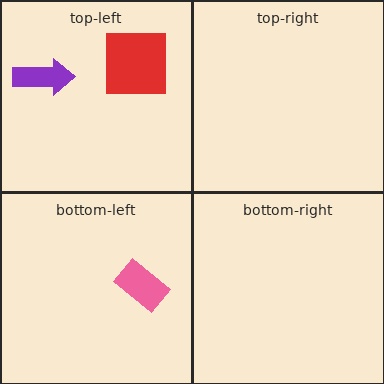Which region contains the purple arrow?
The top-left region.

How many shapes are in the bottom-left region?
1.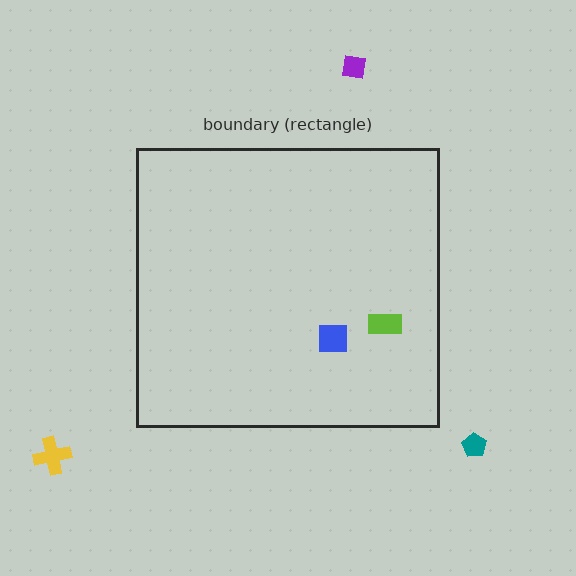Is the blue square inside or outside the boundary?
Inside.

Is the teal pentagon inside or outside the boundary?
Outside.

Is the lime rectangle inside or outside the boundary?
Inside.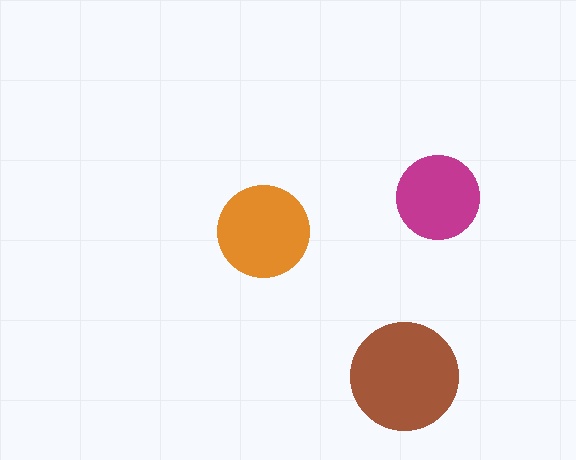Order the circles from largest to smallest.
the brown one, the orange one, the magenta one.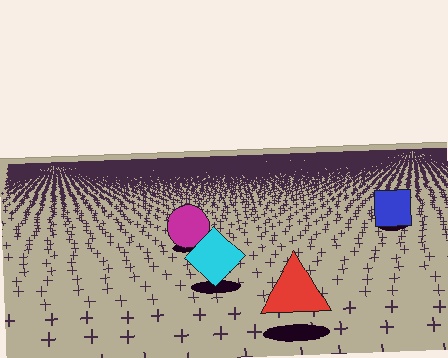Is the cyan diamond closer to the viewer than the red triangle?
No. The red triangle is closer — you can tell from the texture gradient: the ground texture is coarser near it.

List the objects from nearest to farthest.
From nearest to farthest: the red triangle, the cyan diamond, the magenta circle, the blue square.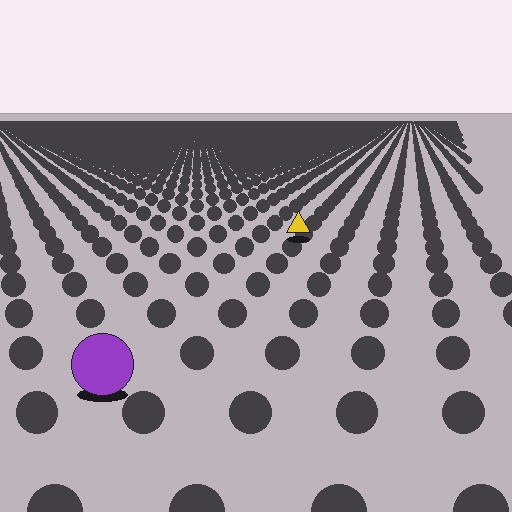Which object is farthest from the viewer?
The yellow triangle is farthest from the viewer. It appears smaller and the ground texture around it is denser.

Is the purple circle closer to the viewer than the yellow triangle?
Yes. The purple circle is closer — you can tell from the texture gradient: the ground texture is coarser near it.